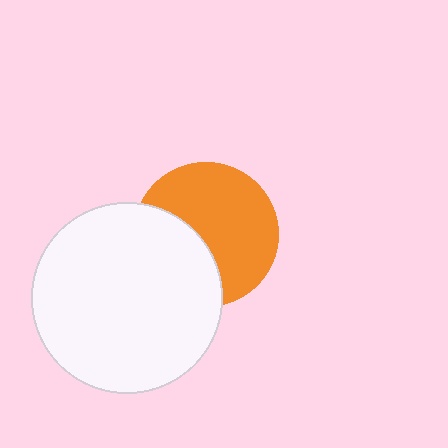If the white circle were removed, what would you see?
You would see the complete orange circle.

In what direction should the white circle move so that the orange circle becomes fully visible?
The white circle should move toward the lower-left. That is the shortest direction to clear the overlap and leave the orange circle fully visible.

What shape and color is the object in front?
The object in front is a white circle.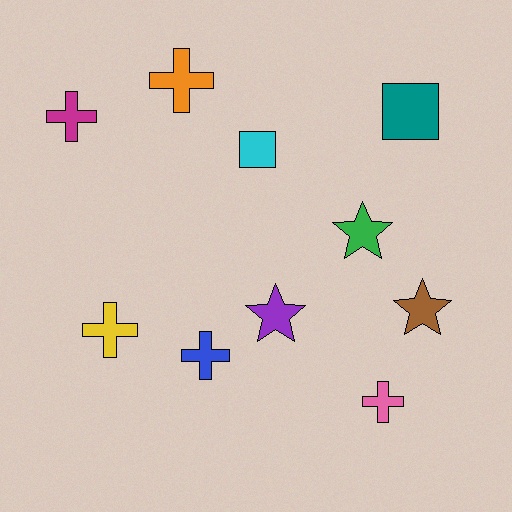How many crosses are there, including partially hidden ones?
There are 5 crosses.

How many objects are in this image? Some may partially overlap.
There are 10 objects.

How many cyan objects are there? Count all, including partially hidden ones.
There is 1 cyan object.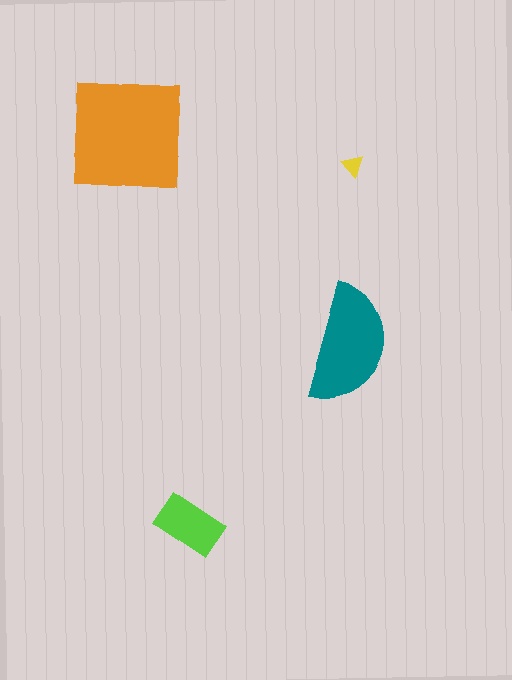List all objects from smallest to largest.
The yellow triangle, the lime rectangle, the teal semicircle, the orange square.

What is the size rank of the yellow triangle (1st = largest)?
4th.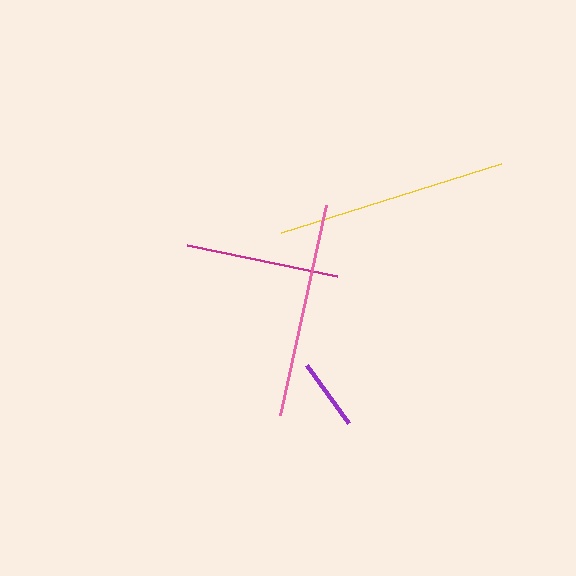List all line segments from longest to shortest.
From longest to shortest: yellow, pink, magenta, purple.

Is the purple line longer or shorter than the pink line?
The pink line is longer than the purple line.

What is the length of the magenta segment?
The magenta segment is approximately 153 pixels long.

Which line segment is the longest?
The yellow line is the longest at approximately 231 pixels.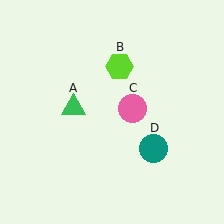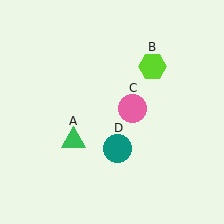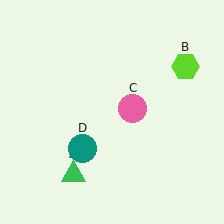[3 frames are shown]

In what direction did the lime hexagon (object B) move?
The lime hexagon (object B) moved right.